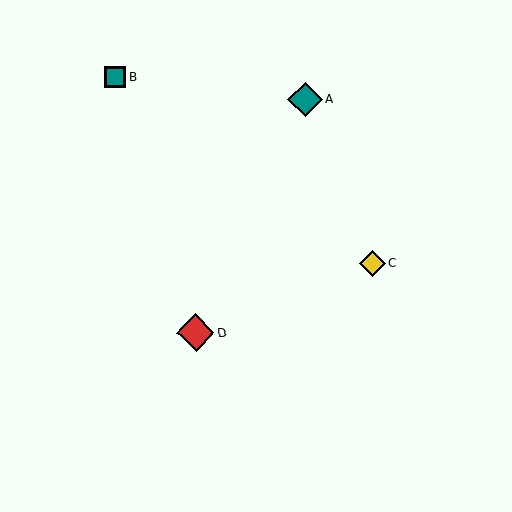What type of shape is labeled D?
Shape D is a red diamond.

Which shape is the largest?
The red diamond (labeled D) is the largest.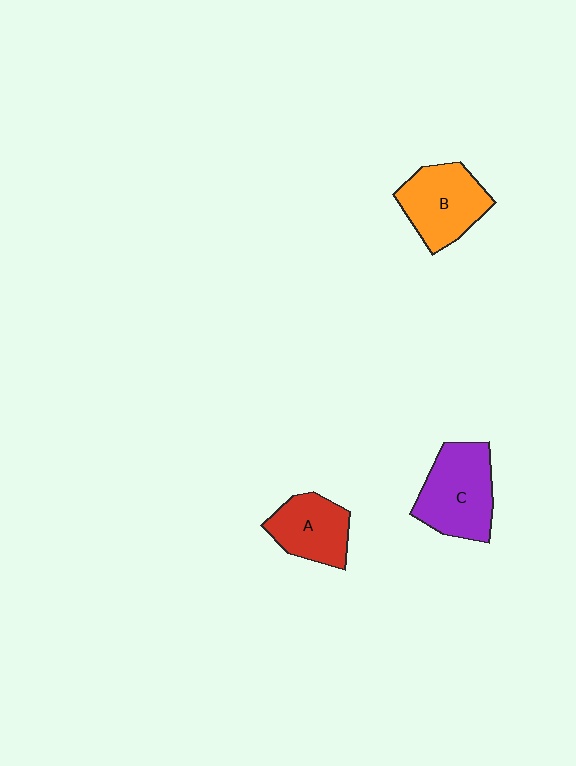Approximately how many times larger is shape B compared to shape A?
Approximately 1.2 times.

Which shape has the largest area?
Shape C (purple).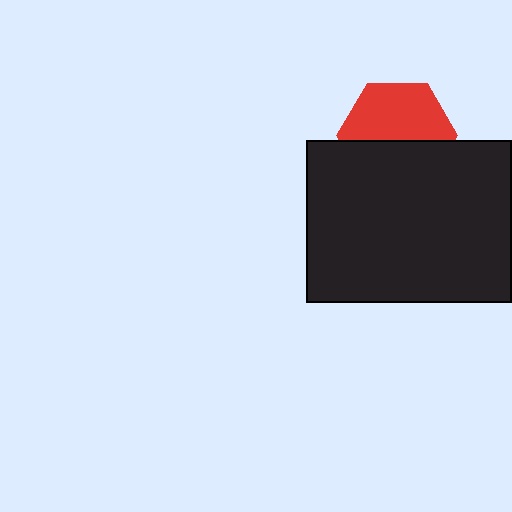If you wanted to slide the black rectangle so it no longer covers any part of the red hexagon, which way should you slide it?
Slide it down — that is the most direct way to separate the two shapes.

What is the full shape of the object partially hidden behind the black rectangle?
The partially hidden object is a red hexagon.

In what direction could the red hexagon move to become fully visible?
The red hexagon could move up. That would shift it out from behind the black rectangle entirely.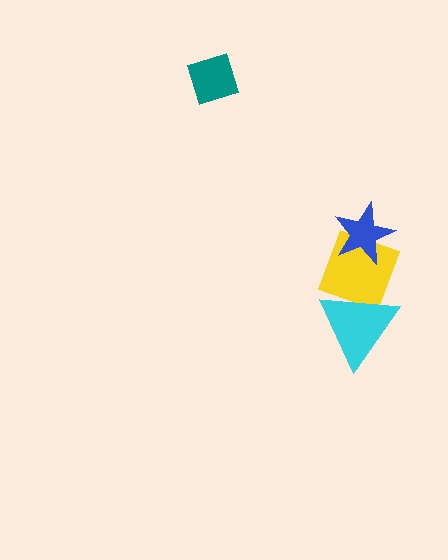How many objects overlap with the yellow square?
2 objects overlap with the yellow square.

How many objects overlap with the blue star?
1 object overlaps with the blue star.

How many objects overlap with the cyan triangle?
1 object overlaps with the cyan triangle.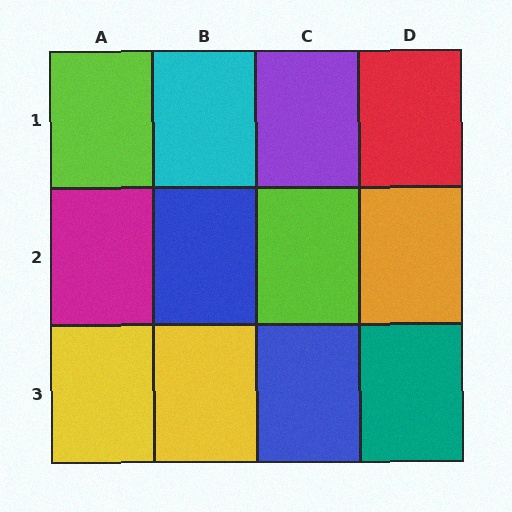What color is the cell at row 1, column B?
Cyan.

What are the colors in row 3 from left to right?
Yellow, yellow, blue, teal.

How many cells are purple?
1 cell is purple.